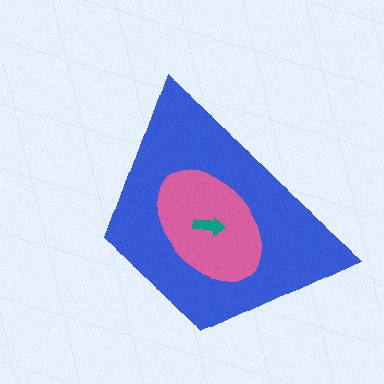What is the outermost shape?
The blue trapezoid.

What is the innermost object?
The teal arrow.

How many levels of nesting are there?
3.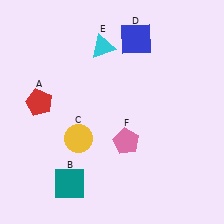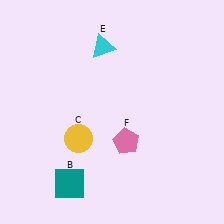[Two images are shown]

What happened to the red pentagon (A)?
The red pentagon (A) was removed in Image 2. It was in the top-left area of Image 1.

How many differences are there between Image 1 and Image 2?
There are 2 differences between the two images.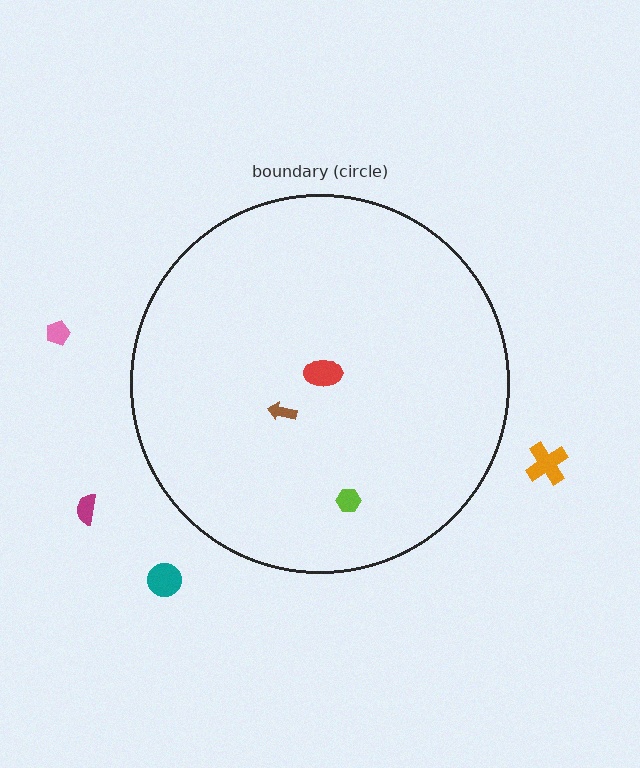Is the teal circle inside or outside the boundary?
Outside.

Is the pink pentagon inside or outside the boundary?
Outside.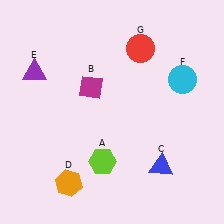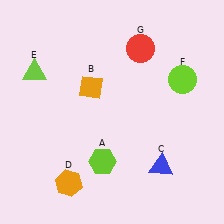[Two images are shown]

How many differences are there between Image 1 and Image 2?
There are 3 differences between the two images.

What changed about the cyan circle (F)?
In Image 1, F is cyan. In Image 2, it changed to lime.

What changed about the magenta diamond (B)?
In Image 1, B is magenta. In Image 2, it changed to orange.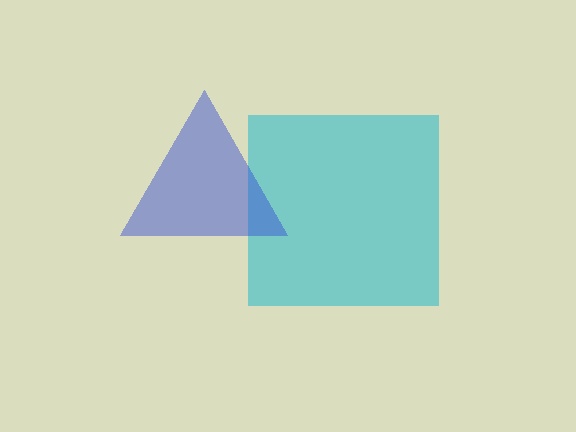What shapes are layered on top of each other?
The layered shapes are: a cyan square, a blue triangle.